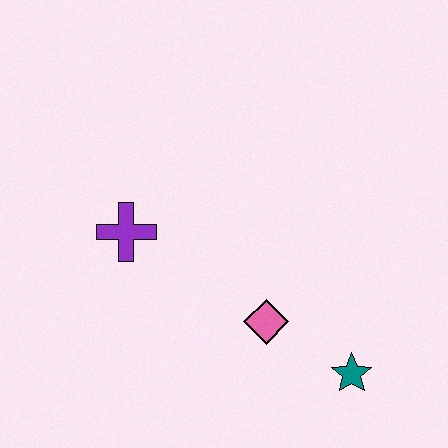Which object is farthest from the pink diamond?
The purple cross is farthest from the pink diamond.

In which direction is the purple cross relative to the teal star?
The purple cross is to the left of the teal star.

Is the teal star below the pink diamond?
Yes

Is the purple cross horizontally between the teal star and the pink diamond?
No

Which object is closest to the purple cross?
The pink diamond is closest to the purple cross.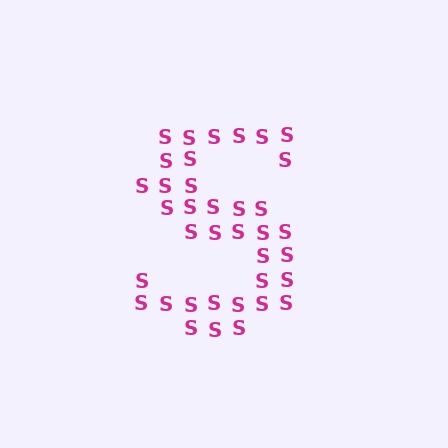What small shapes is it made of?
It is made of small letter S's.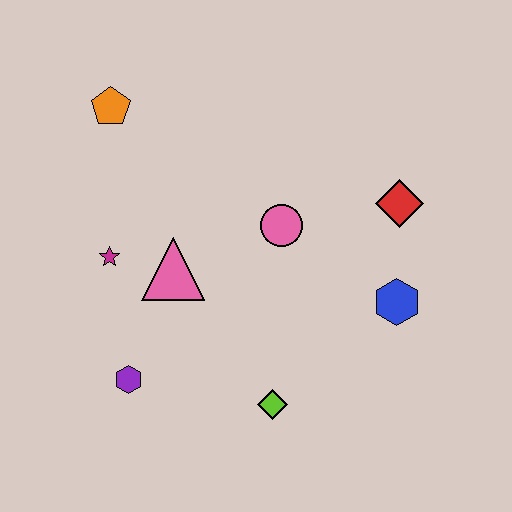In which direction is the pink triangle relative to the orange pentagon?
The pink triangle is below the orange pentagon.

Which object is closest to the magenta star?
The pink triangle is closest to the magenta star.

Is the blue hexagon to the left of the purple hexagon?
No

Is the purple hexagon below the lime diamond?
No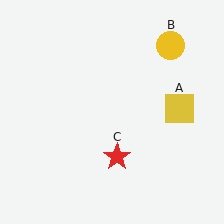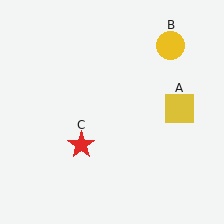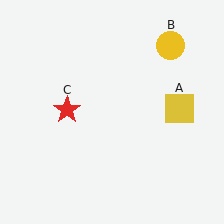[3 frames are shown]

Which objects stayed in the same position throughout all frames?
Yellow square (object A) and yellow circle (object B) remained stationary.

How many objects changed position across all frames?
1 object changed position: red star (object C).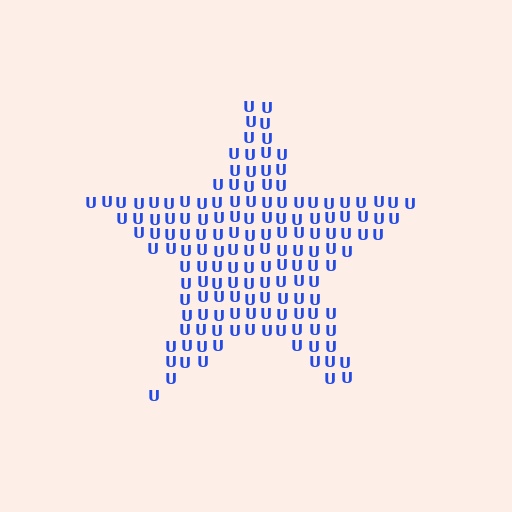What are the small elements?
The small elements are letter U's.